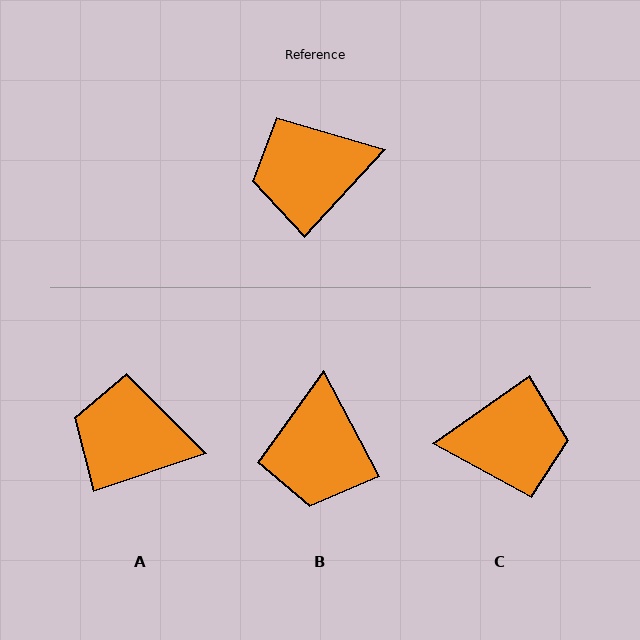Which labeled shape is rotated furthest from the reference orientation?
C, about 168 degrees away.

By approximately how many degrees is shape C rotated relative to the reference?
Approximately 168 degrees counter-clockwise.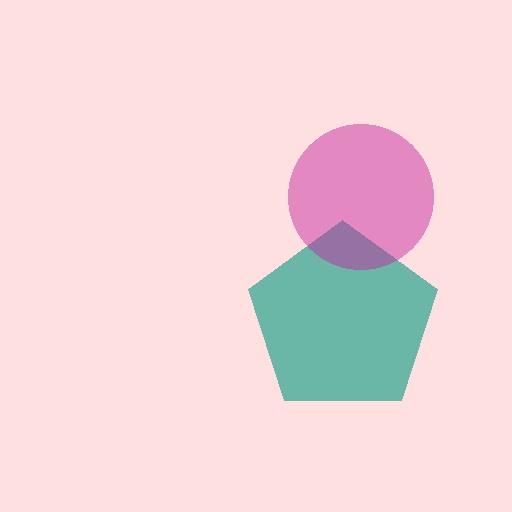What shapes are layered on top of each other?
The layered shapes are: a teal pentagon, a magenta circle.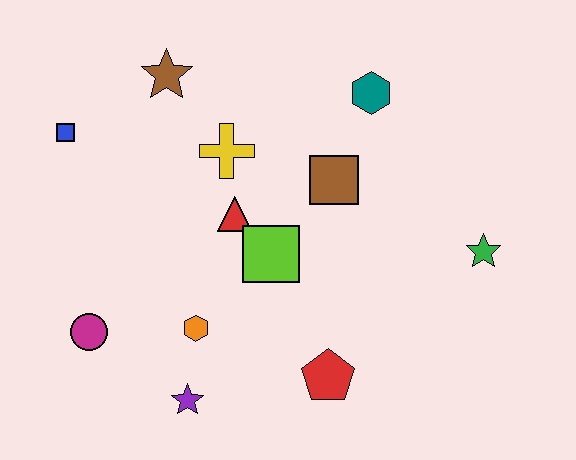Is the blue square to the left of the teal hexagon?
Yes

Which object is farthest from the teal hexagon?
The magenta circle is farthest from the teal hexagon.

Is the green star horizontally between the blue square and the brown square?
No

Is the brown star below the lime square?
No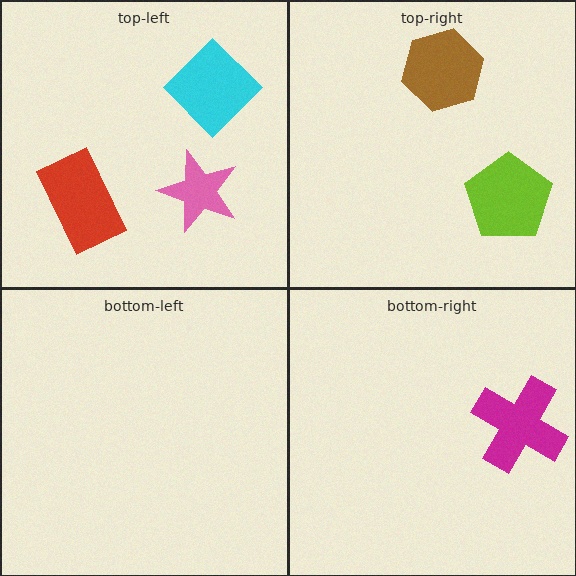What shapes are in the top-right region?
The brown hexagon, the lime pentagon.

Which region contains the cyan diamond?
The top-left region.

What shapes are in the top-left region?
The red rectangle, the cyan diamond, the pink star.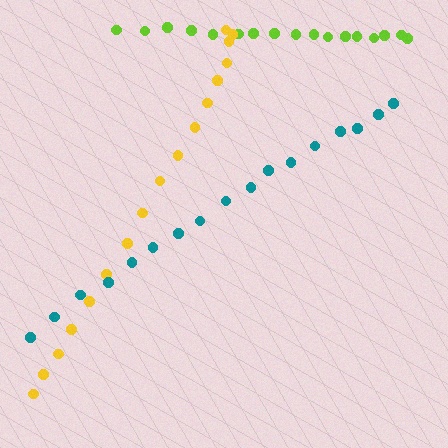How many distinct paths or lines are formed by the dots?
There are 3 distinct paths.